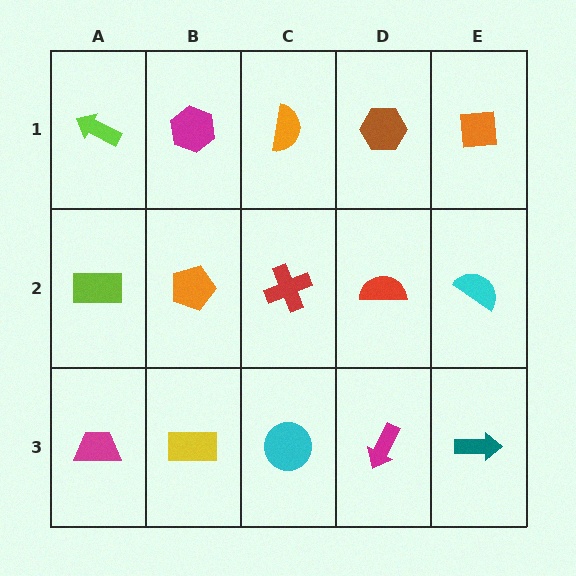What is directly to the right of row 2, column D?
A cyan semicircle.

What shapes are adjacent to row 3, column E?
A cyan semicircle (row 2, column E), a magenta arrow (row 3, column D).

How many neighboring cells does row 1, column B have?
3.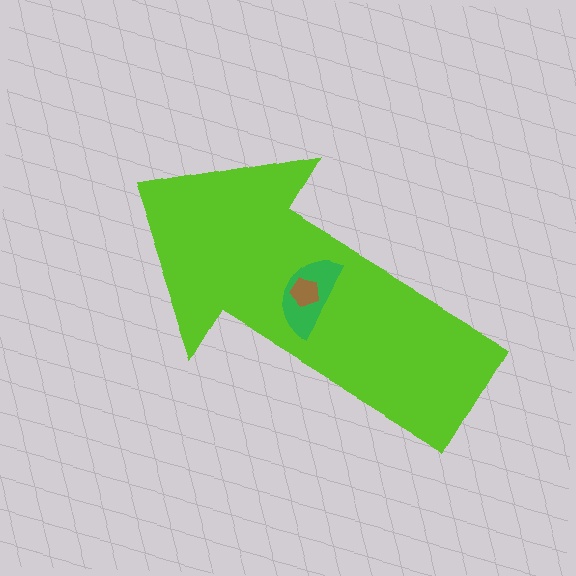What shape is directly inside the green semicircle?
The brown pentagon.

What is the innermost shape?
The brown pentagon.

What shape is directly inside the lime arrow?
The green semicircle.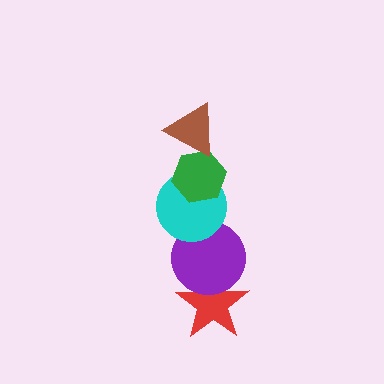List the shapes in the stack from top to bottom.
From top to bottom: the brown triangle, the green hexagon, the cyan circle, the purple circle, the red star.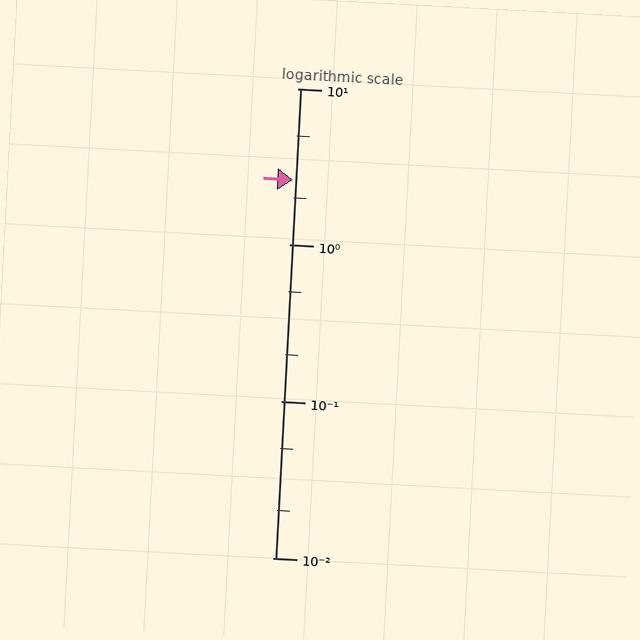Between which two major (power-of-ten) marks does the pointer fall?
The pointer is between 1 and 10.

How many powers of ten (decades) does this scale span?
The scale spans 3 decades, from 0.01 to 10.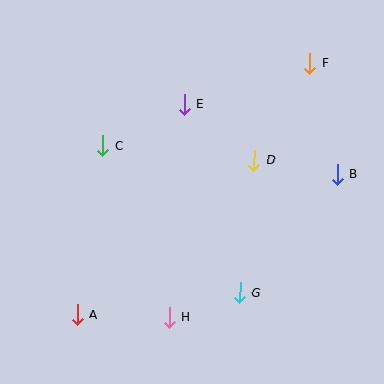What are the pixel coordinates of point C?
Point C is at (103, 146).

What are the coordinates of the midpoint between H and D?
The midpoint between H and D is at (212, 238).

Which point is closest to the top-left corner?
Point C is closest to the top-left corner.